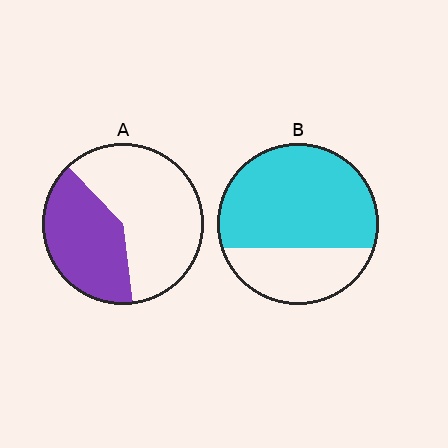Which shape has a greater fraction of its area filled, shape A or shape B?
Shape B.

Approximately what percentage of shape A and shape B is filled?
A is approximately 40% and B is approximately 70%.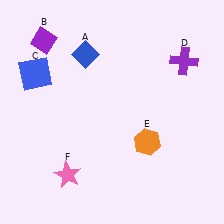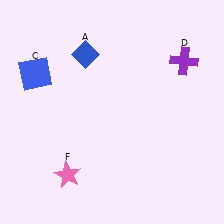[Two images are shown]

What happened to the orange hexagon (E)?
The orange hexagon (E) was removed in Image 2. It was in the bottom-right area of Image 1.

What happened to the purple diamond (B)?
The purple diamond (B) was removed in Image 2. It was in the top-left area of Image 1.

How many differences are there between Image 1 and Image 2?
There are 2 differences between the two images.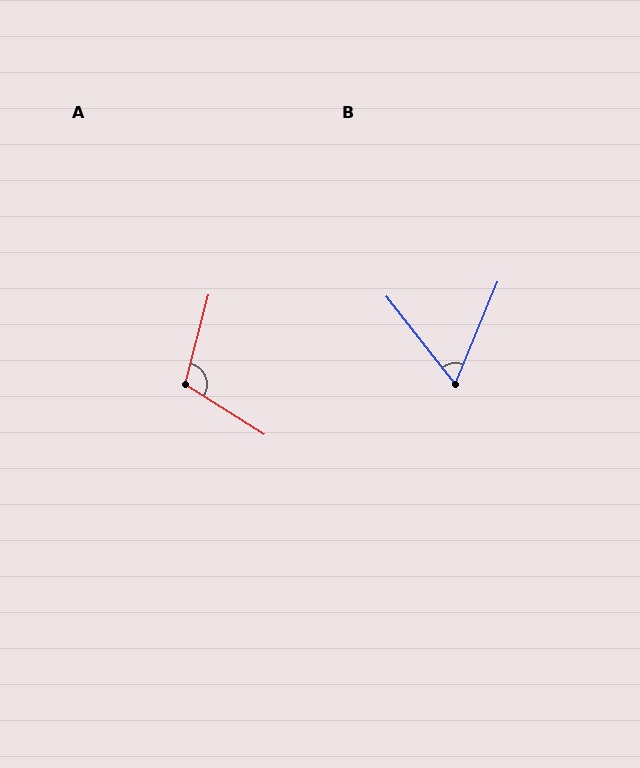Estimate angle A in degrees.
Approximately 108 degrees.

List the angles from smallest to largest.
B (61°), A (108°).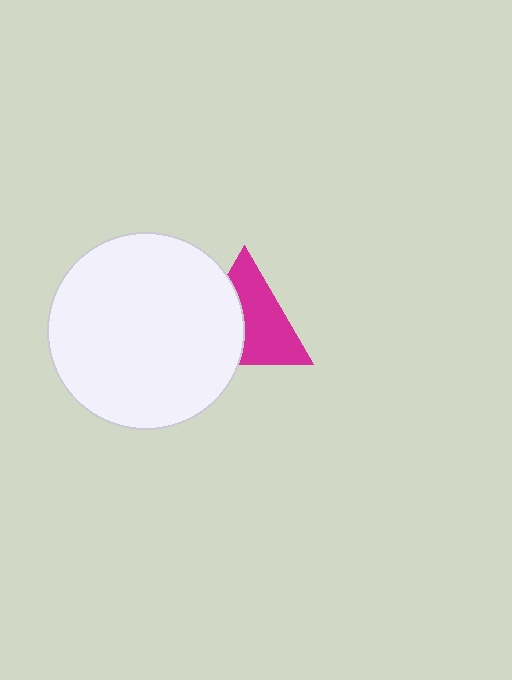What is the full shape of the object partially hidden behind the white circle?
The partially hidden object is a magenta triangle.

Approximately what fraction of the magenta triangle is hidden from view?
Roughly 43% of the magenta triangle is hidden behind the white circle.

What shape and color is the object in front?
The object in front is a white circle.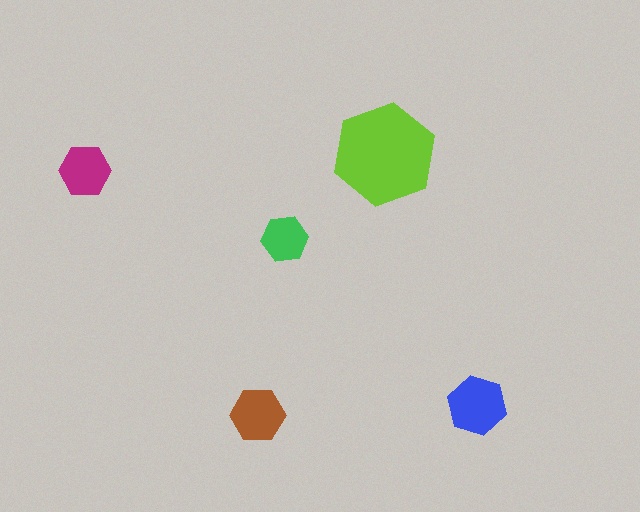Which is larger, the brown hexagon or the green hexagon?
The brown one.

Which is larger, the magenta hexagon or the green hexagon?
The magenta one.